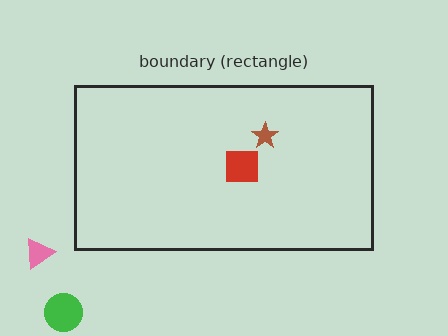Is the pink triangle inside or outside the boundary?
Outside.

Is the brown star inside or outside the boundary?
Inside.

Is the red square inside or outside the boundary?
Inside.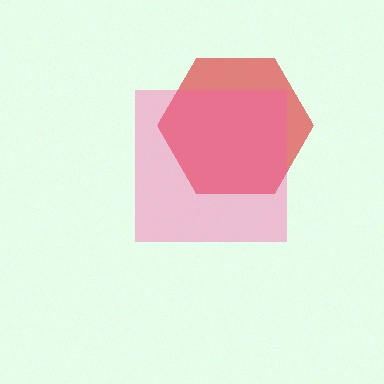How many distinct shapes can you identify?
There are 2 distinct shapes: a red hexagon, a pink square.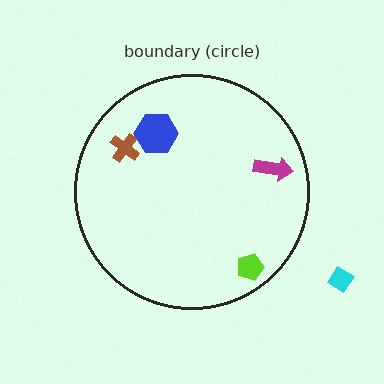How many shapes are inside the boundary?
4 inside, 1 outside.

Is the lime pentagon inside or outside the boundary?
Inside.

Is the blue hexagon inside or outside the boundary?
Inside.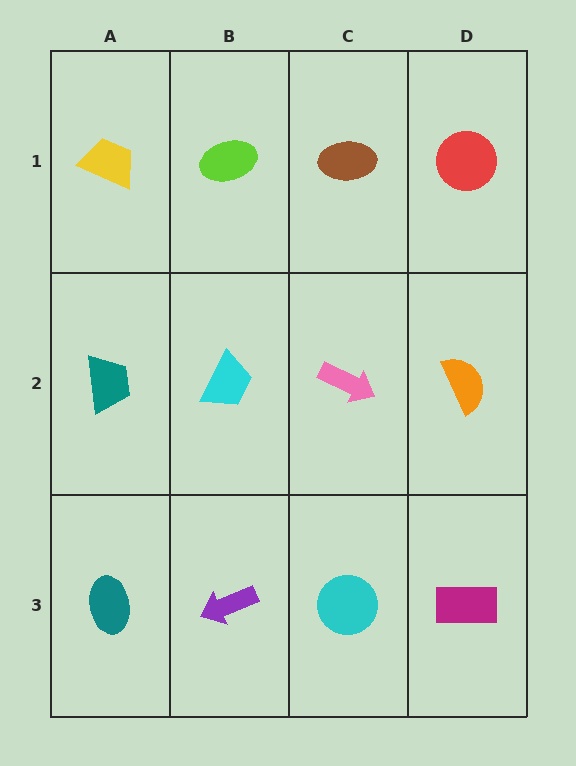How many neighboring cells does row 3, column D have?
2.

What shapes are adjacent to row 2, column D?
A red circle (row 1, column D), a magenta rectangle (row 3, column D), a pink arrow (row 2, column C).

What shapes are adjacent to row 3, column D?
An orange semicircle (row 2, column D), a cyan circle (row 3, column C).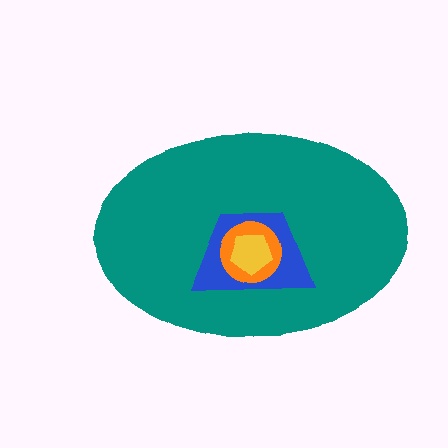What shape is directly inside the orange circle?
The yellow pentagon.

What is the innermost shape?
The yellow pentagon.